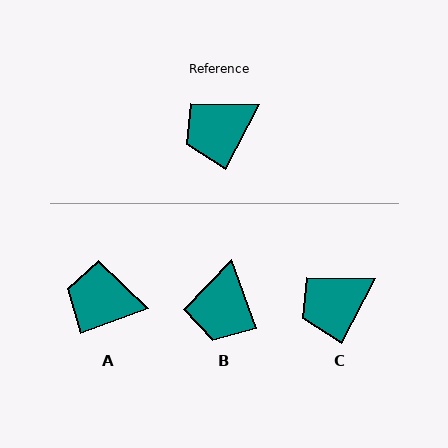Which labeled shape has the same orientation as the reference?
C.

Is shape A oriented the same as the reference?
No, it is off by about 42 degrees.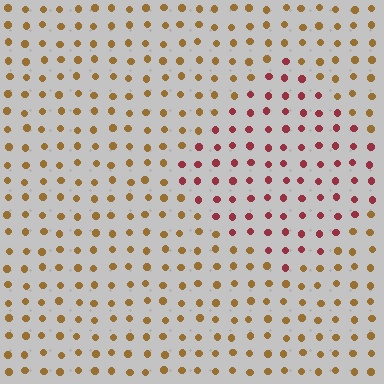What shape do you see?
I see a diamond.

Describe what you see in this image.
The image is filled with small brown elements in a uniform arrangement. A diamond-shaped region is visible where the elements are tinted to a slightly different hue, forming a subtle color boundary.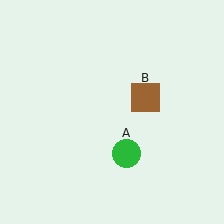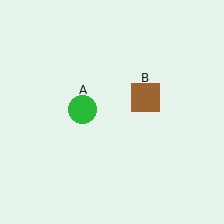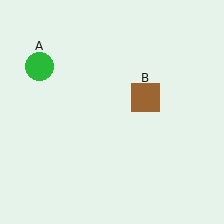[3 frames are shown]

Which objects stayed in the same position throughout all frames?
Brown square (object B) remained stationary.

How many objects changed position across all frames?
1 object changed position: green circle (object A).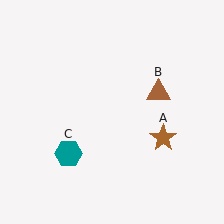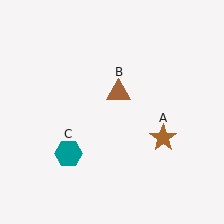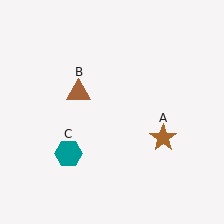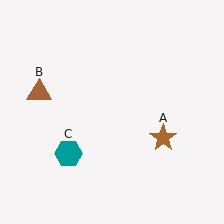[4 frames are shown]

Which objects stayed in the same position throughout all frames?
Brown star (object A) and teal hexagon (object C) remained stationary.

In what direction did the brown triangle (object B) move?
The brown triangle (object B) moved left.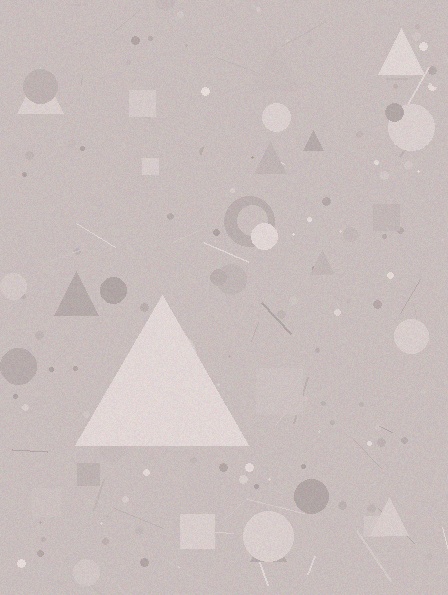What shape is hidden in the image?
A triangle is hidden in the image.